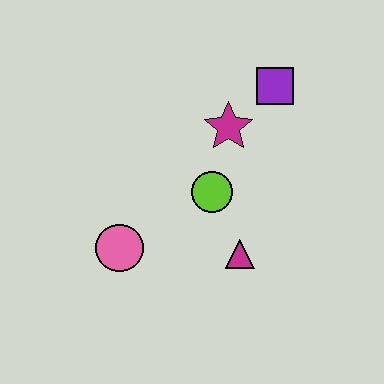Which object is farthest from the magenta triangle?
The purple square is farthest from the magenta triangle.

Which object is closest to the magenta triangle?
The lime circle is closest to the magenta triangle.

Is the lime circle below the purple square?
Yes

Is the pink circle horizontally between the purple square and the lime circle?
No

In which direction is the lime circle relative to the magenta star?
The lime circle is below the magenta star.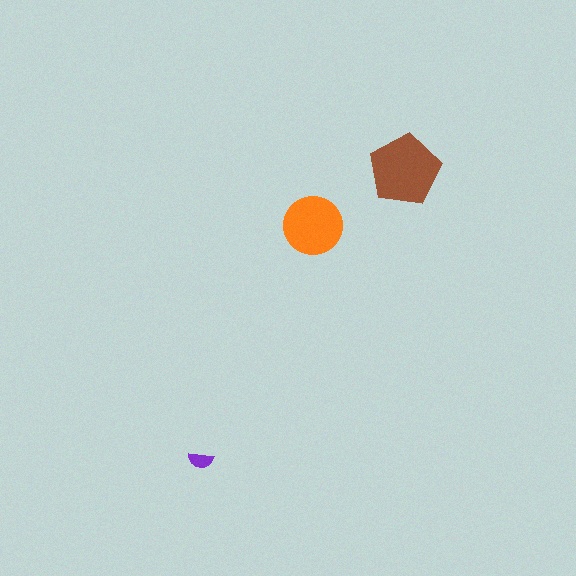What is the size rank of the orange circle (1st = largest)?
2nd.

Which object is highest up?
The brown pentagon is topmost.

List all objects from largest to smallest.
The brown pentagon, the orange circle, the purple semicircle.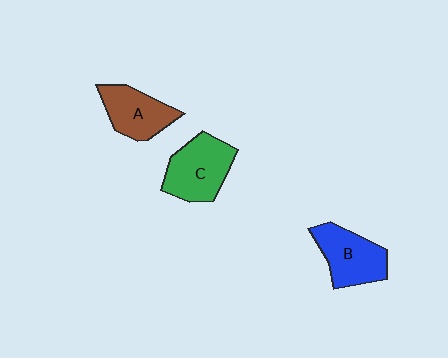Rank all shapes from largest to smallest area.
From largest to smallest: C (green), B (blue), A (brown).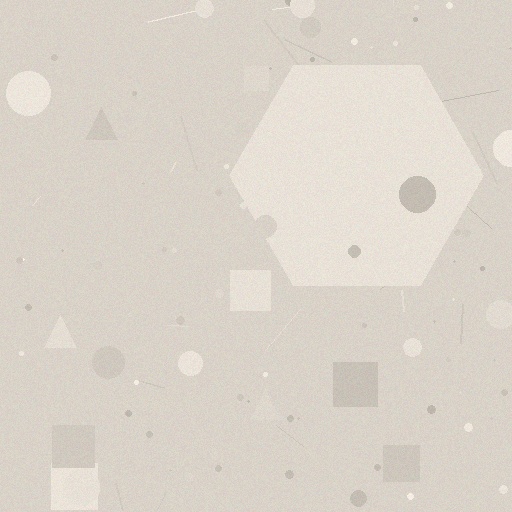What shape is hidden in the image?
A hexagon is hidden in the image.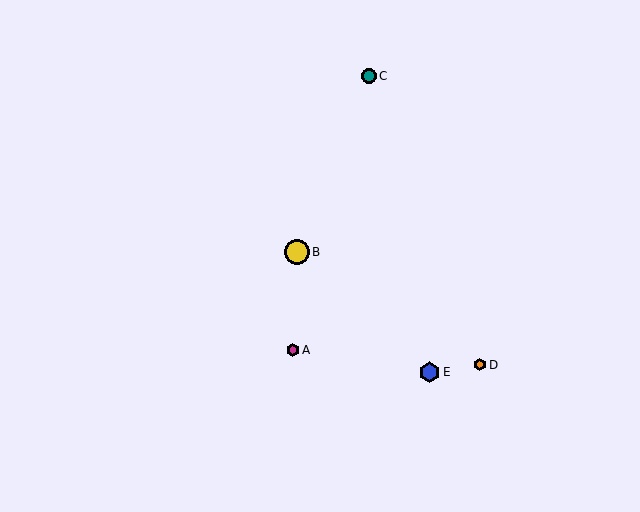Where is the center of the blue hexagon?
The center of the blue hexagon is at (430, 372).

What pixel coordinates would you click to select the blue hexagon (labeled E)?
Click at (430, 372) to select the blue hexagon E.